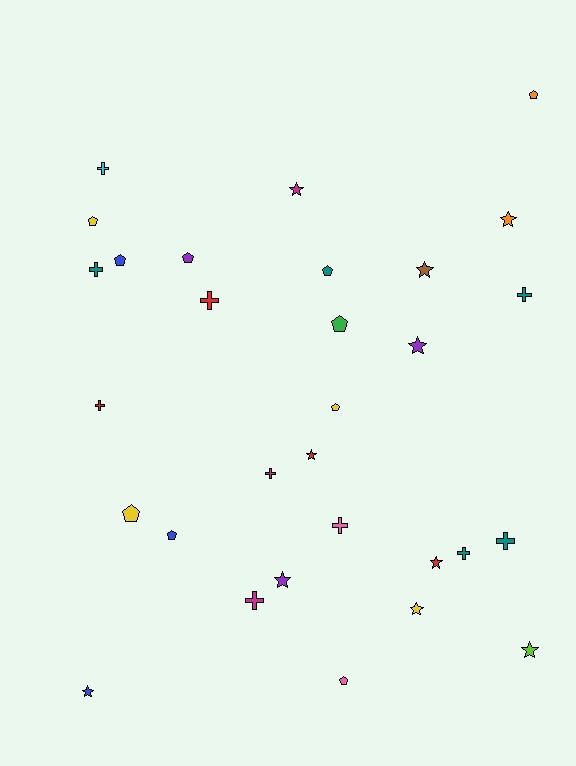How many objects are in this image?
There are 30 objects.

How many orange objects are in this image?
There are 2 orange objects.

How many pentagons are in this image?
There are 10 pentagons.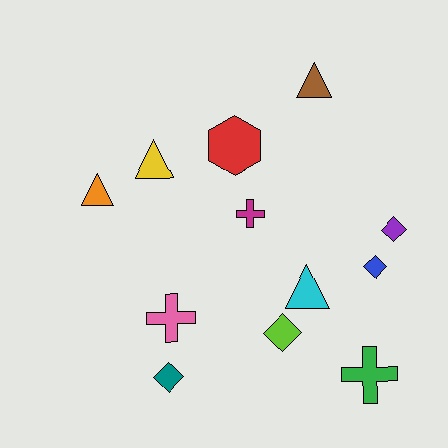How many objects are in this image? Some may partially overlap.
There are 12 objects.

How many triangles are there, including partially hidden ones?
There are 4 triangles.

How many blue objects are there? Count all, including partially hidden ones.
There is 1 blue object.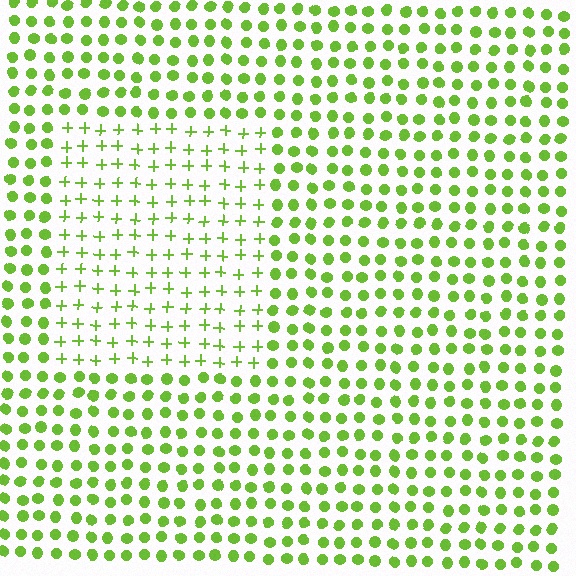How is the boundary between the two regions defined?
The boundary is defined by a change in element shape: plus signs inside vs. circles outside. All elements share the same color and spacing.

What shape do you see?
I see a rectangle.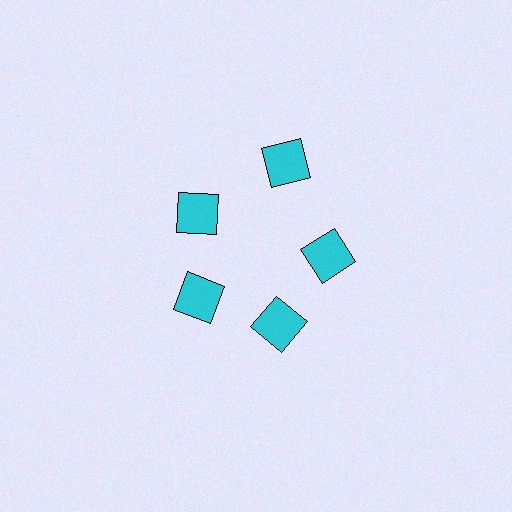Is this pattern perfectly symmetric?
No. The 5 cyan squares are arranged in a ring, but one element near the 1 o'clock position is pushed outward from the center, breaking the 5-fold rotational symmetry.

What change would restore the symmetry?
The symmetry would be restored by moving it inward, back onto the ring so that all 5 squares sit at equal angles and equal distance from the center.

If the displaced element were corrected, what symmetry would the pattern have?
It would have 5-fold rotational symmetry — the pattern would map onto itself every 72 degrees.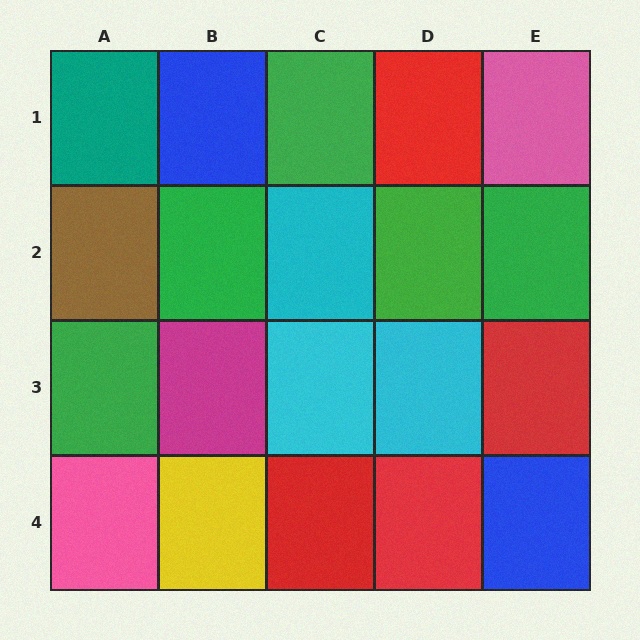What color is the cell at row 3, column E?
Red.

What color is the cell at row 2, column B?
Green.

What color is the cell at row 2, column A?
Brown.